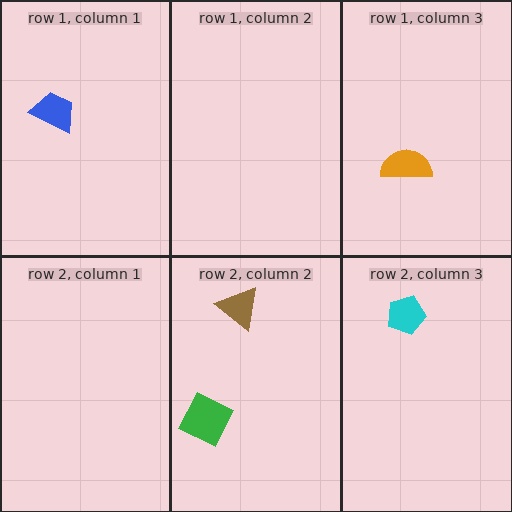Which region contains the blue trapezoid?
The row 1, column 1 region.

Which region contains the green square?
The row 2, column 2 region.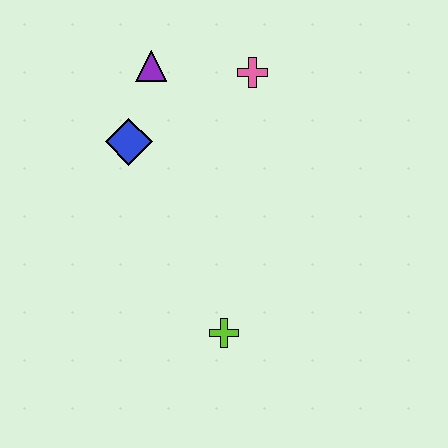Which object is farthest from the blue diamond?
The lime cross is farthest from the blue diamond.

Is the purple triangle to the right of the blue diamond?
Yes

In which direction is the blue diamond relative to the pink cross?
The blue diamond is to the left of the pink cross.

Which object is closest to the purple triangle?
The blue diamond is closest to the purple triangle.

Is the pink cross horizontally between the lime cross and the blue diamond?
No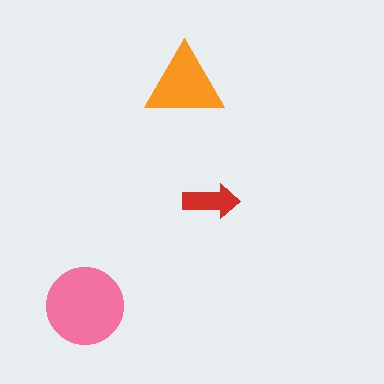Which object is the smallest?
The red arrow.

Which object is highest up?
The orange triangle is topmost.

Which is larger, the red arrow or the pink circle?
The pink circle.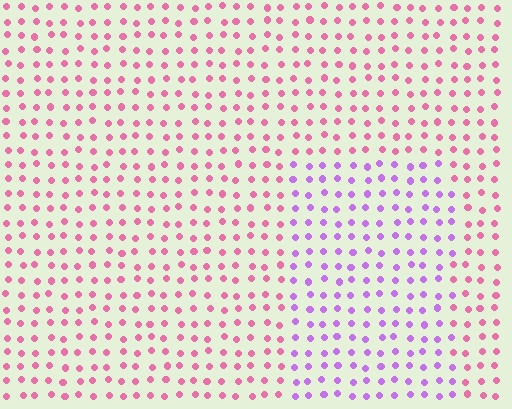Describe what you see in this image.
The image is filled with small pink elements in a uniform arrangement. A rectangle-shaped region is visible where the elements are tinted to a slightly different hue, forming a subtle color boundary.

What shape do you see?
I see a rectangle.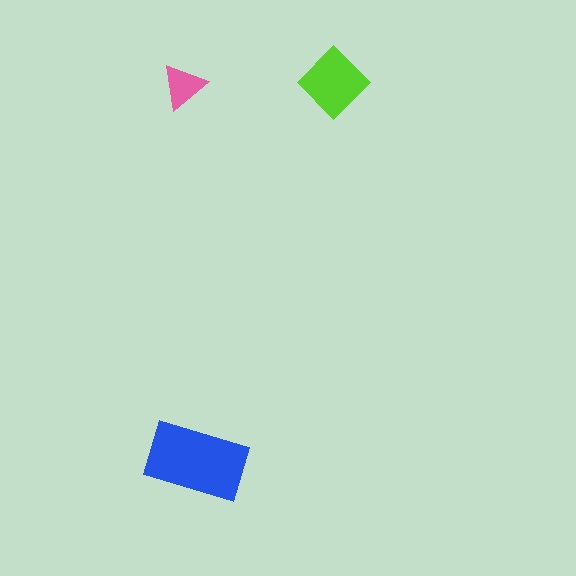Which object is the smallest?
The pink triangle.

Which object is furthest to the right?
The lime diamond is rightmost.